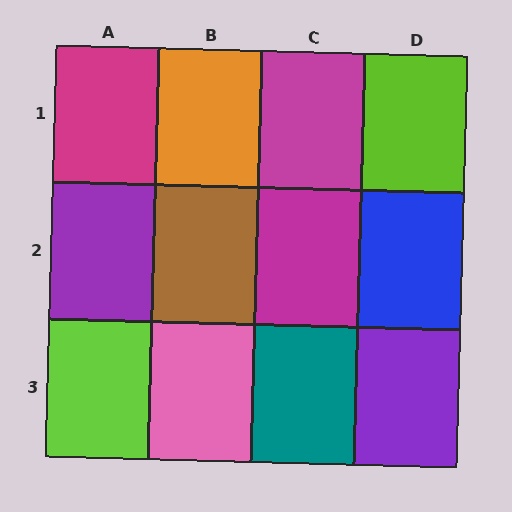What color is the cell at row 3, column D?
Purple.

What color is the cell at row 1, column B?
Orange.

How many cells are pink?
1 cell is pink.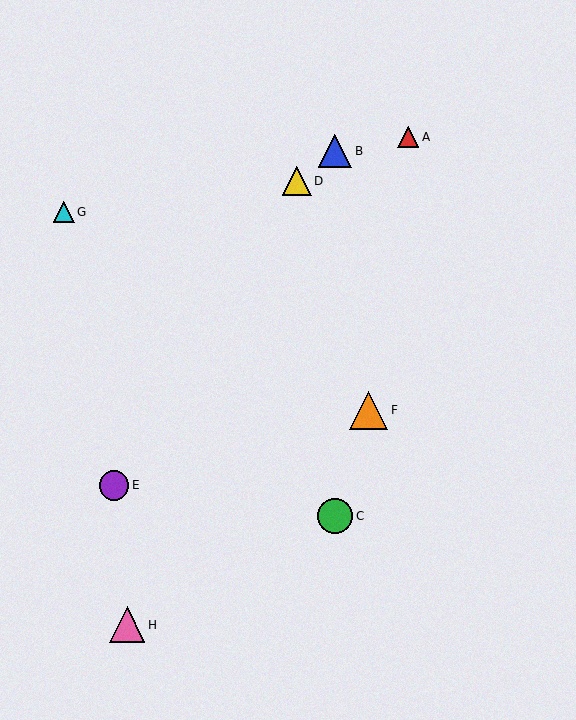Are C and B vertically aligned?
Yes, both are at x≈335.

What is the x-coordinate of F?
Object F is at x≈369.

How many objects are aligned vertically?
2 objects (B, C) are aligned vertically.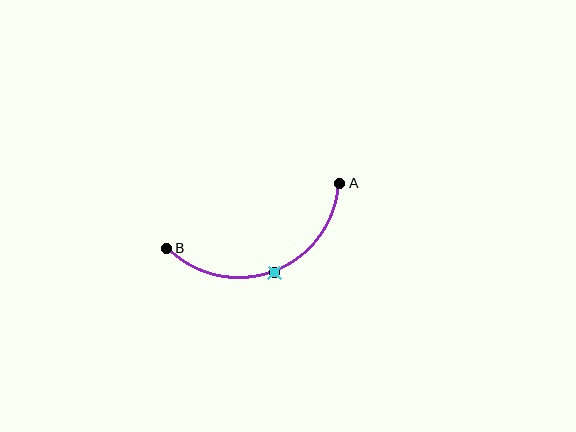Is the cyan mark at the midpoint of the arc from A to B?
Yes. The cyan mark lies on the arc at equal arc-length from both A and B — it is the arc midpoint.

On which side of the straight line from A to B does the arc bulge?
The arc bulges below the straight line connecting A and B.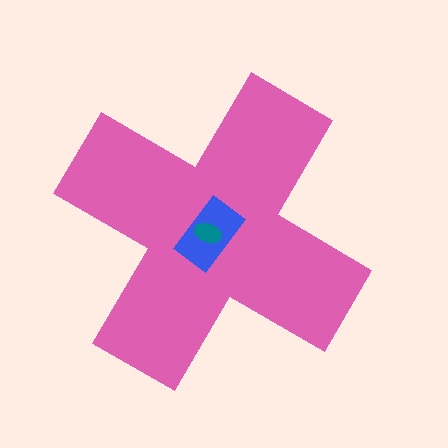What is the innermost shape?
The teal ellipse.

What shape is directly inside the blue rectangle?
The teal ellipse.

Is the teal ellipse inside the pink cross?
Yes.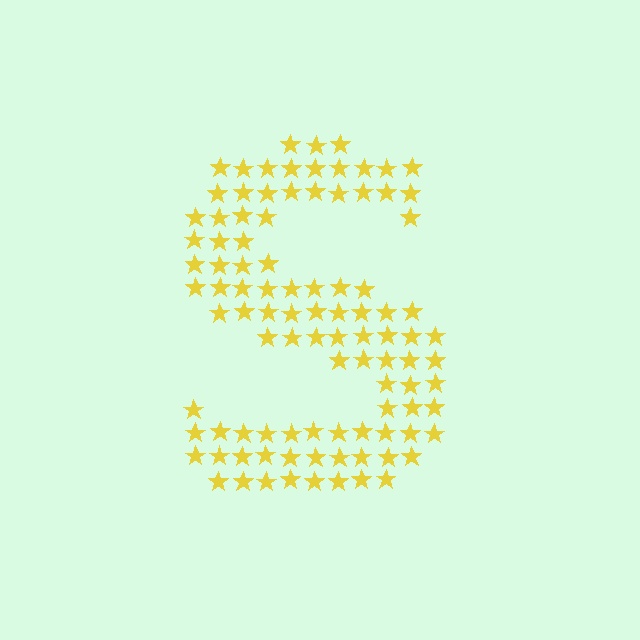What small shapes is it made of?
It is made of small stars.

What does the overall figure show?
The overall figure shows the letter S.